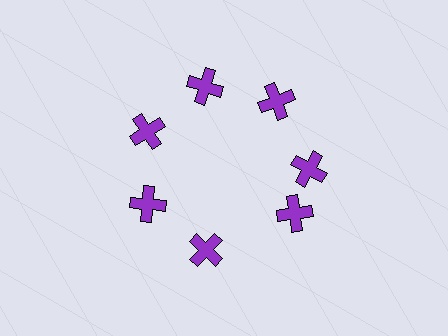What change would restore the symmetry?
The symmetry would be restored by rotating it back into even spacing with its neighbors so that all 7 crosses sit at equal angles and equal distance from the center.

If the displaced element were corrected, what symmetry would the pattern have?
It would have 7-fold rotational symmetry — the pattern would map onto itself every 51 degrees.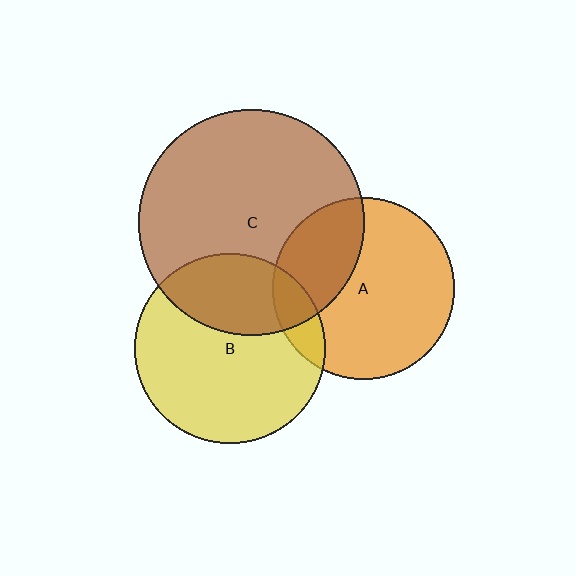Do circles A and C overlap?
Yes.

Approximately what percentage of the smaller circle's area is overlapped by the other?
Approximately 30%.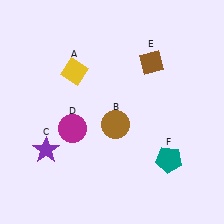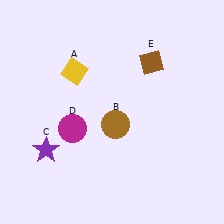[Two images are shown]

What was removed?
The teal pentagon (F) was removed in Image 2.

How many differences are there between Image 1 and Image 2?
There is 1 difference between the two images.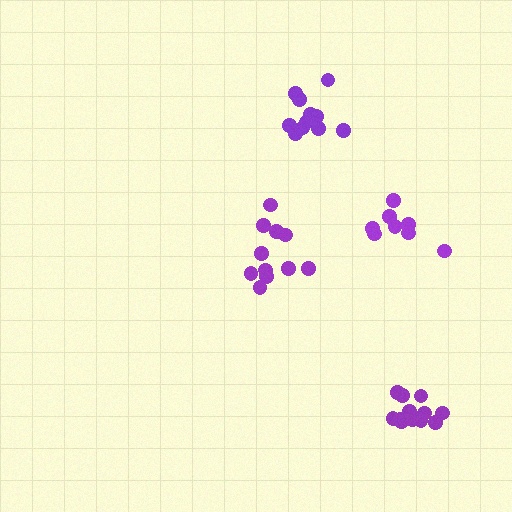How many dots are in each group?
Group 1: 8 dots, Group 2: 11 dots, Group 3: 12 dots, Group 4: 11 dots (42 total).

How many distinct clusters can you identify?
There are 4 distinct clusters.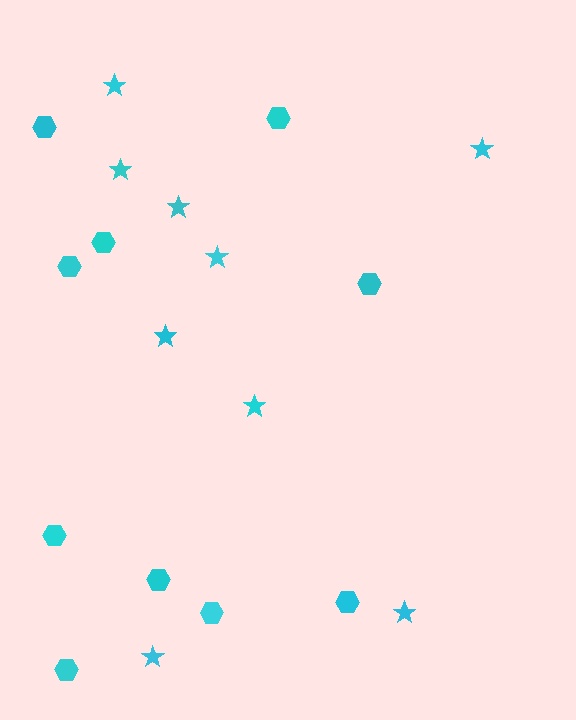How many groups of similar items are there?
There are 2 groups: one group of stars (9) and one group of hexagons (10).